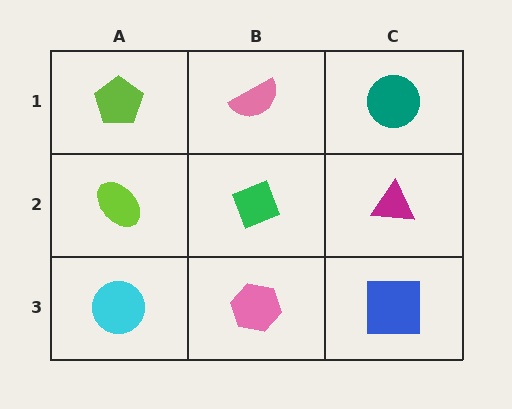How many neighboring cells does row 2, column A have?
3.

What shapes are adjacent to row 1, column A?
A lime ellipse (row 2, column A), a pink semicircle (row 1, column B).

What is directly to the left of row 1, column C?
A pink semicircle.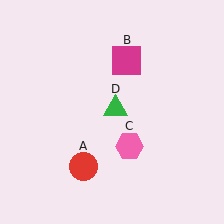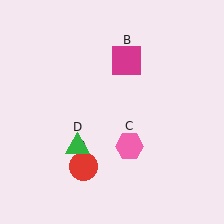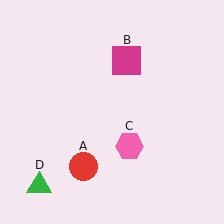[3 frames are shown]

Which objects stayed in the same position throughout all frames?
Red circle (object A) and magenta square (object B) and pink hexagon (object C) remained stationary.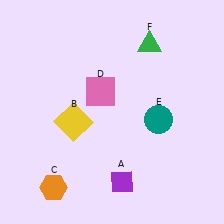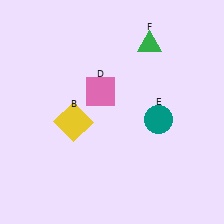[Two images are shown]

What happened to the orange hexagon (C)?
The orange hexagon (C) was removed in Image 2. It was in the bottom-left area of Image 1.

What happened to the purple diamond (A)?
The purple diamond (A) was removed in Image 2. It was in the bottom-right area of Image 1.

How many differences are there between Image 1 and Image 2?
There are 2 differences between the two images.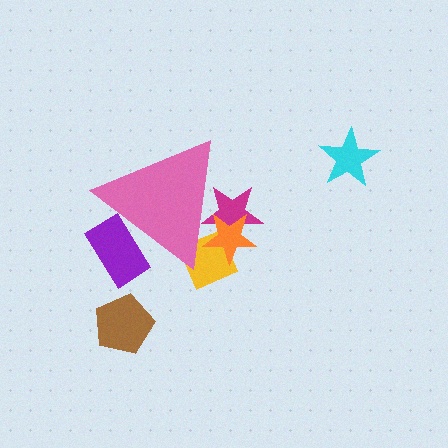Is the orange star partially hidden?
Yes, the orange star is partially hidden behind the pink triangle.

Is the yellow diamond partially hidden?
Yes, the yellow diamond is partially hidden behind the pink triangle.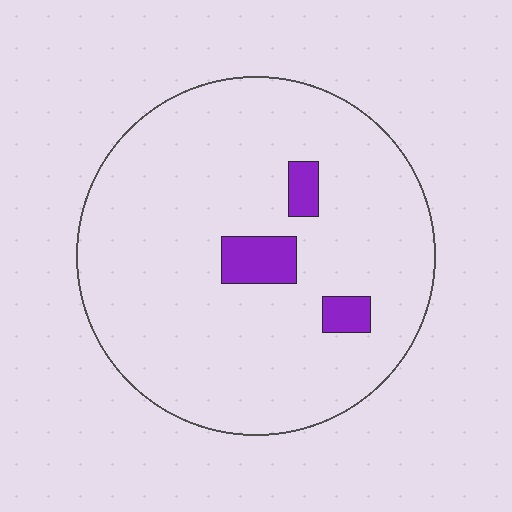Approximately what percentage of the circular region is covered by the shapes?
Approximately 5%.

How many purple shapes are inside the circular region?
3.